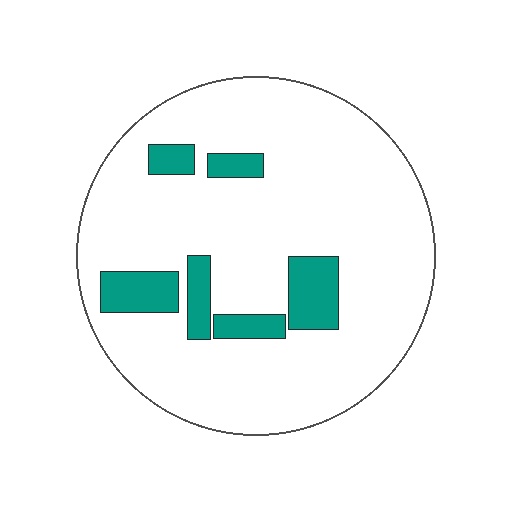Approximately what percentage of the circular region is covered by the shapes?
Approximately 15%.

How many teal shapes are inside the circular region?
6.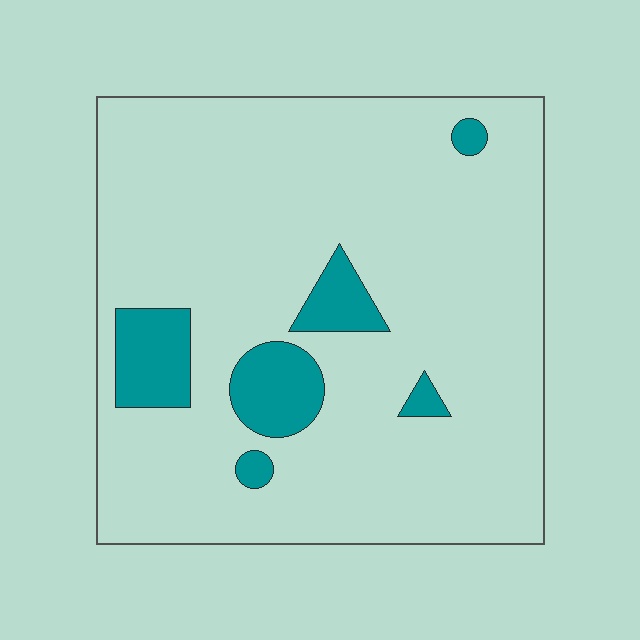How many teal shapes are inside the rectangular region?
6.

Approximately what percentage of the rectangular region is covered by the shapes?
Approximately 10%.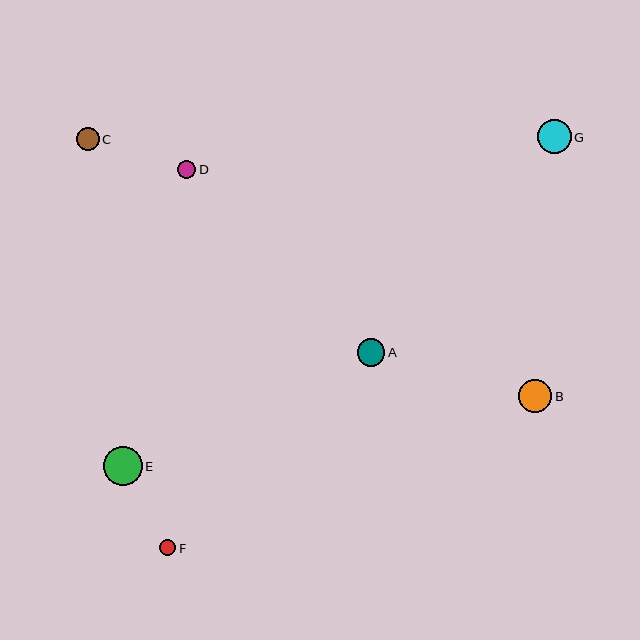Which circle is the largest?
Circle E is the largest with a size of approximately 39 pixels.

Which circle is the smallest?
Circle F is the smallest with a size of approximately 16 pixels.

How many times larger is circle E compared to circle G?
Circle E is approximately 1.2 times the size of circle G.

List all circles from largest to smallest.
From largest to smallest: E, G, B, A, C, D, F.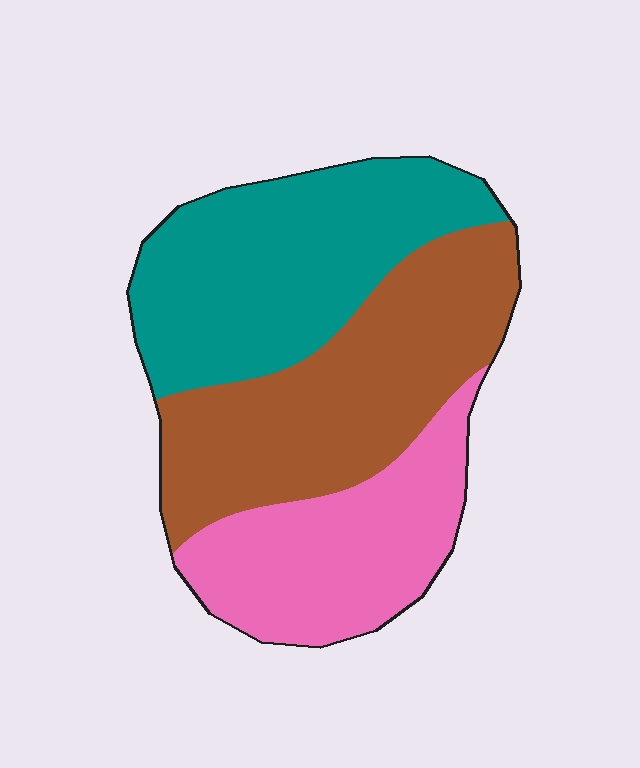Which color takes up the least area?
Pink, at roughly 25%.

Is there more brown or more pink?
Brown.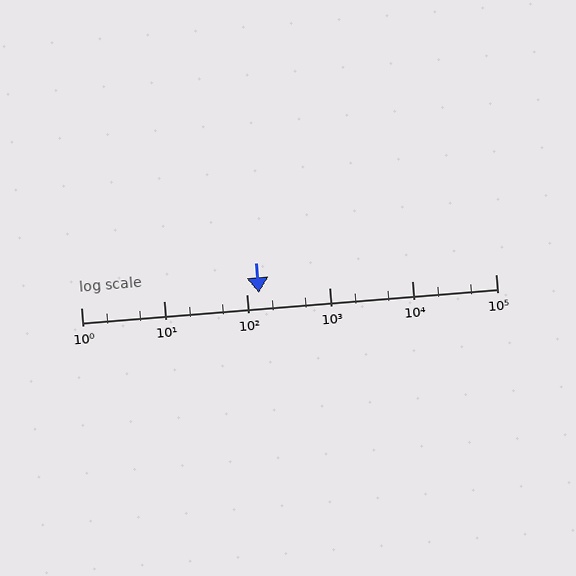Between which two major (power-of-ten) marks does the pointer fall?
The pointer is between 100 and 1000.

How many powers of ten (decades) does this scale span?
The scale spans 5 decades, from 1 to 100000.